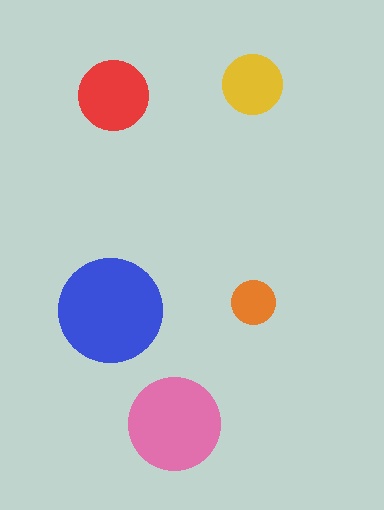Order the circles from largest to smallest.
the blue one, the pink one, the red one, the yellow one, the orange one.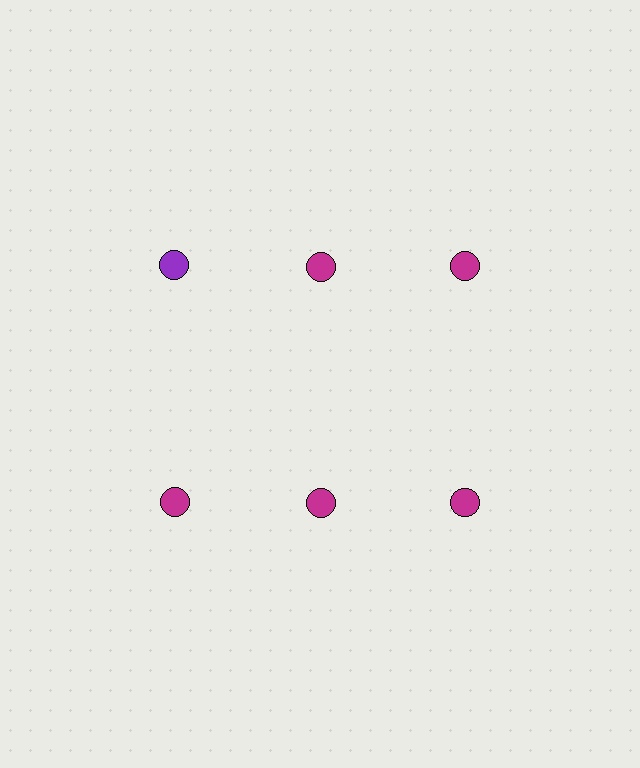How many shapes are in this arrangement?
There are 6 shapes arranged in a grid pattern.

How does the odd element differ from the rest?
It has a different color: purple instead of magenta.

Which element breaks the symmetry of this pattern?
The purple circle in the top row, leftmost column breaks the symmetry. All other shapes are magenta circles.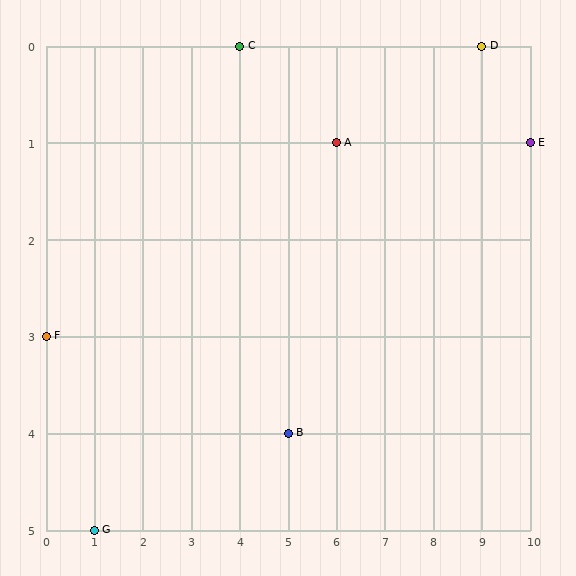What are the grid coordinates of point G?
Point G is at grid coordinates (1, 5).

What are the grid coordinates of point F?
Point F is at grid coordinates (0, 3).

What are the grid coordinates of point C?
Point C is at grid coordinates (4, 0).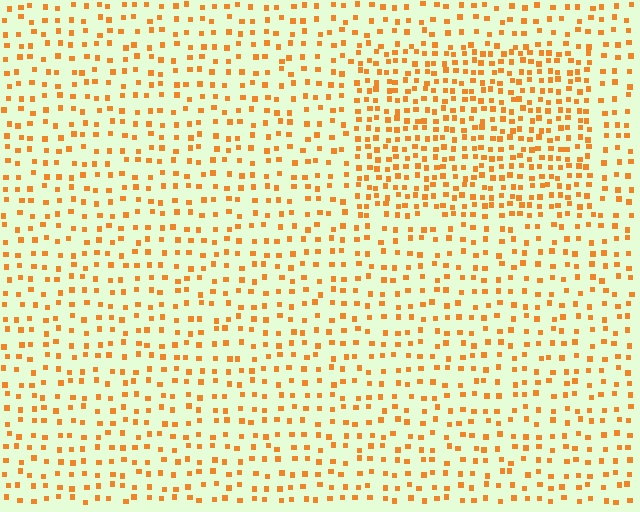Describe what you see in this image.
The image contains small orange elements arranged at two different densities. A rectangle-shaped region is visible where the elements are more densely packed than the surrounding area.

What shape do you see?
I see a rectangle.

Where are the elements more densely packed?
The elements are more densely packed inside the rectangle boundary.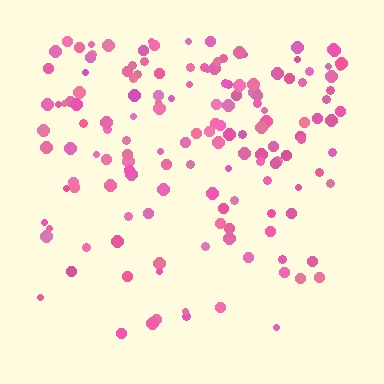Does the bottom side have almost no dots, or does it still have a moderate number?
Still a moderate number, just noticeably fewer than the top.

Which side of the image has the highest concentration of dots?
The top.